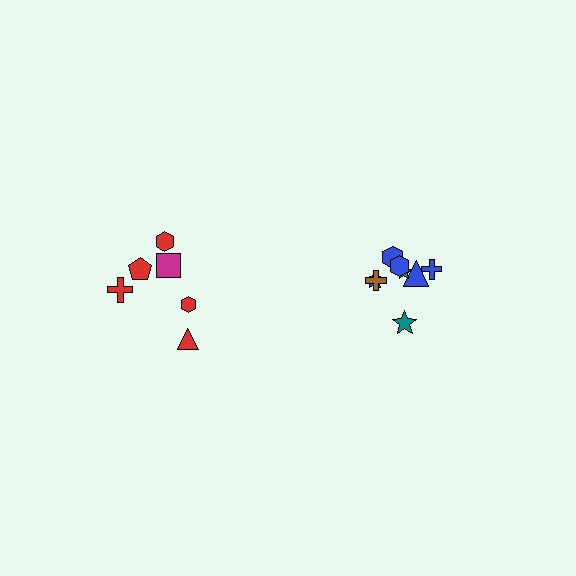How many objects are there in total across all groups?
There are 14 objects.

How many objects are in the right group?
There are 8 objects.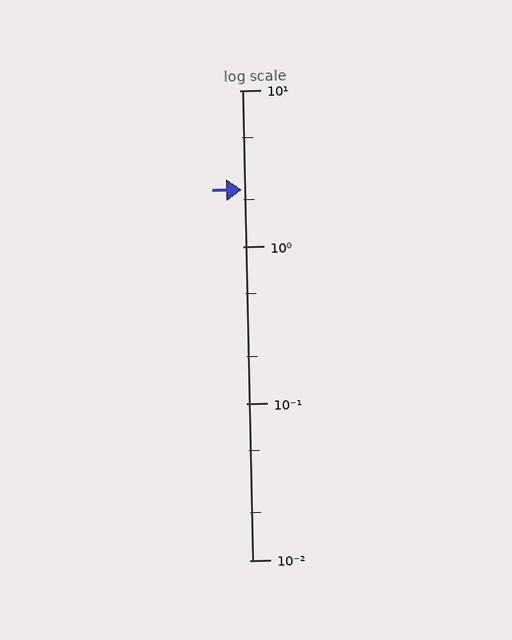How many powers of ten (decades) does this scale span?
The scale spans 3 decades, from 0.01 to 10.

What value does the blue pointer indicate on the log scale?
The pointer indicates approximately 2.3.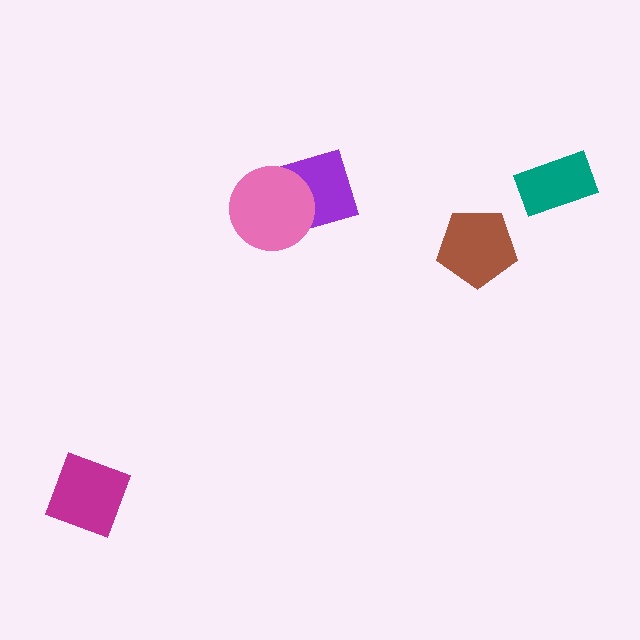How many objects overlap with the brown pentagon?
0 objects overlap with the brown pentagon.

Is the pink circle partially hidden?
No, no other shape covers it.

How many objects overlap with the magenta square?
0 objects overlap with the magenta square.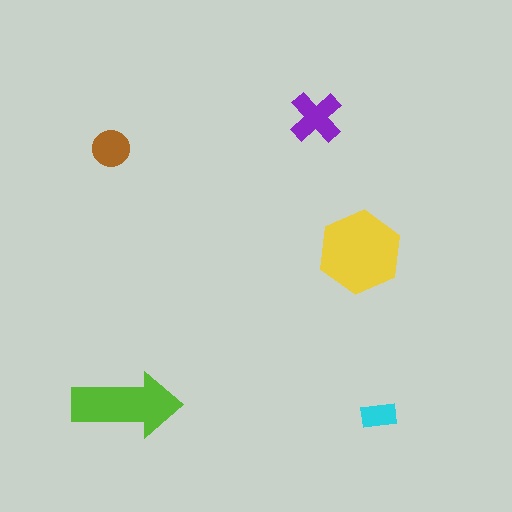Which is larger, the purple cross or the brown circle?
The purple cross.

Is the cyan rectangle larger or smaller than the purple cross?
Smaller.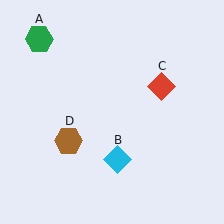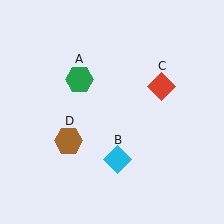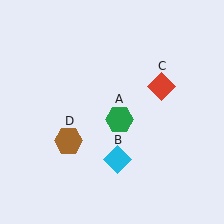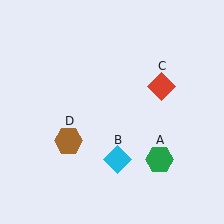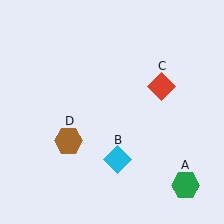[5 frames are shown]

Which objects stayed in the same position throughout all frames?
Cyan diamond (object B) and red diamond (object C) and brown hexagon (object D) remained stationary.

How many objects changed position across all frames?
1 object changed position: green hexagon (object A).